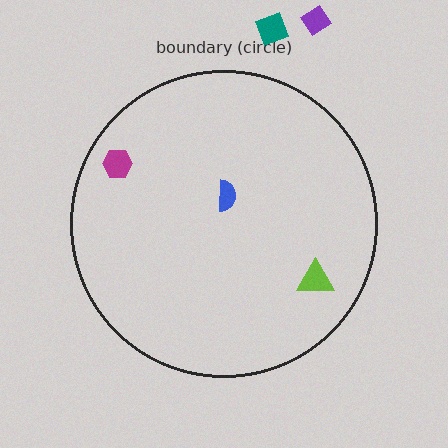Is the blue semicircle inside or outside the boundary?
Inside.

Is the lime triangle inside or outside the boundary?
Inside.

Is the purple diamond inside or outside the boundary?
Outside.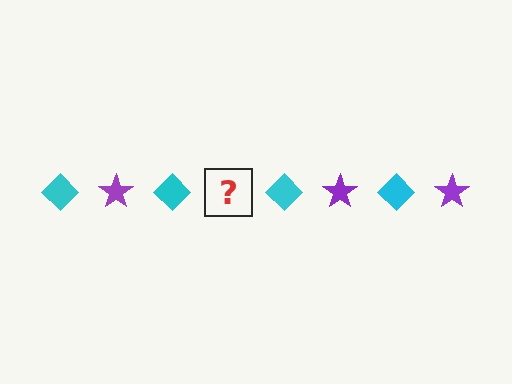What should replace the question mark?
The question mark should be replaced with a purple star.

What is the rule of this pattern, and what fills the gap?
The rule is that the pattern alternates between cyan diamond and purple star. The gap should be filled with a purple star.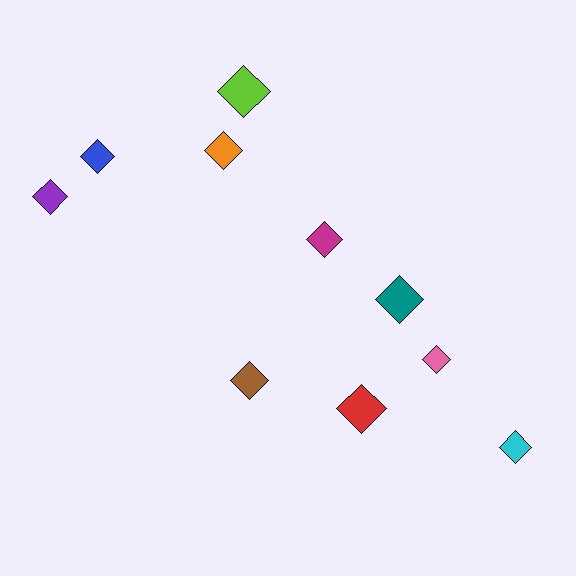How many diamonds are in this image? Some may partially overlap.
There are 10 diamonds.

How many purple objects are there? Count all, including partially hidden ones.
There is 1 purple object.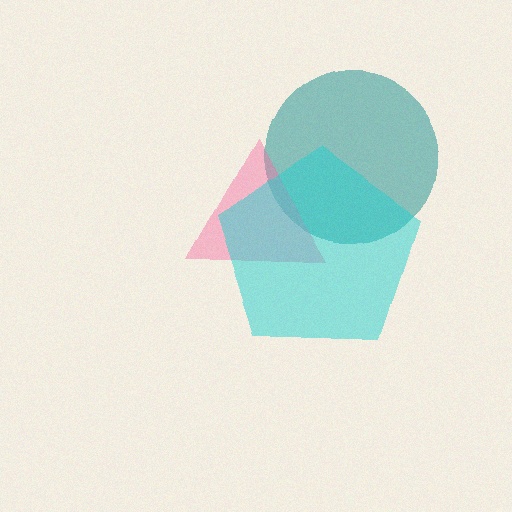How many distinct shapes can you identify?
There are 3 distinct shapes: a teal circle, a pink triangle, a cyan pentagon.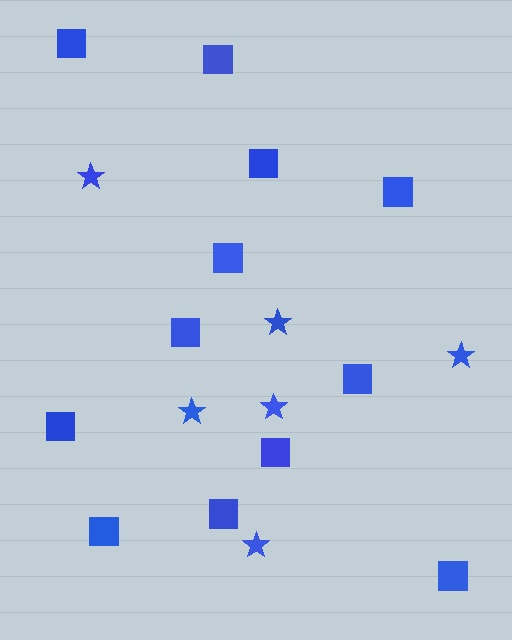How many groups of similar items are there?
There are 2 groups: one group of stars (6) and one group of squares (12).